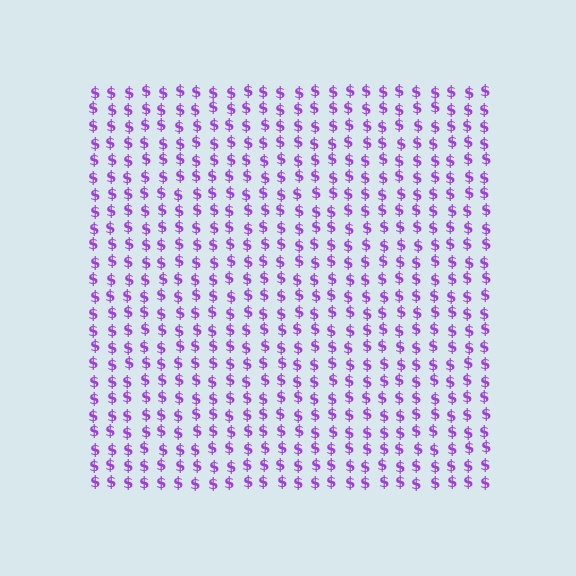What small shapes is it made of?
It is made of small dollar signs.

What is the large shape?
The large shape is a square.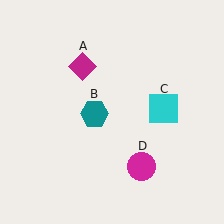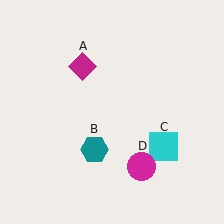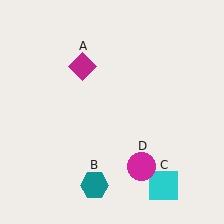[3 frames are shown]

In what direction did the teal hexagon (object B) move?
The teal hexagon (object B) moved down.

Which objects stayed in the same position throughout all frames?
Magenta diamond (object A) and magenta circle (object D) remained stationary.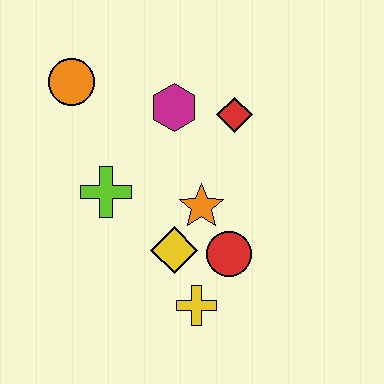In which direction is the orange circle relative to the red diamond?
The orange circle is to the left of the red diamond.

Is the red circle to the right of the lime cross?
Yes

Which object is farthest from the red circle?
The orange circle is farthest from the red circle.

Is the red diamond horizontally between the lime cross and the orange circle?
No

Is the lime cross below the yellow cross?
No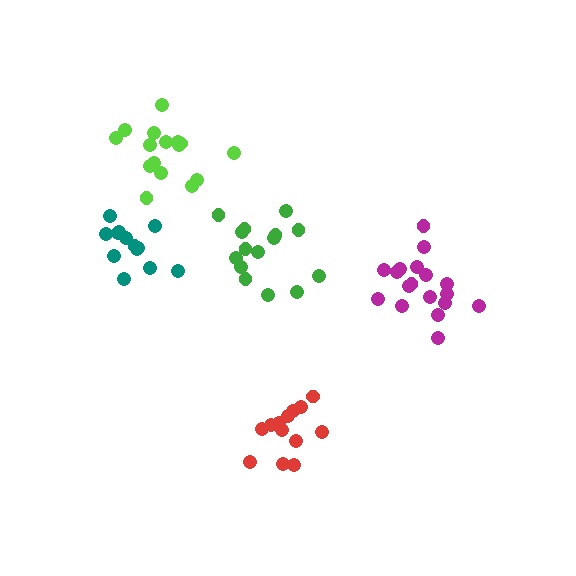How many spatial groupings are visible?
There are 5 spatial groupings.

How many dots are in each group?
Group 1: 16 dots, Group 2: 18 dots, Group 3: 13 dots, Group 4: 13 dots, Group 5: 15 dots (75 total).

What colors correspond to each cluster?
The clusters are colored: lime, magenta, teal, red, green.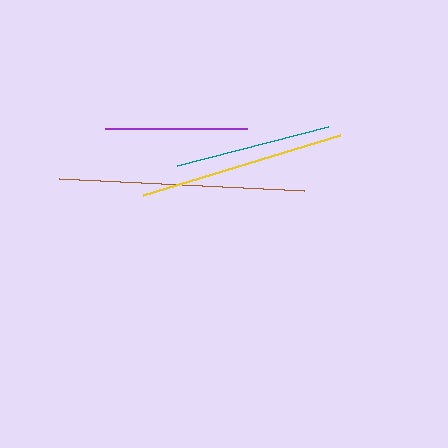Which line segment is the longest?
The brown line is the longest at approximately 245 pixels.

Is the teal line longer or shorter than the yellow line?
The yellow line is longer than the teal line.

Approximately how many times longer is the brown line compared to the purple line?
The brown line is approximately 1.7 times the length of the purple line.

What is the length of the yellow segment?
The yellow segment is approximately 207 pixels long.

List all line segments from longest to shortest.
From longest to shortest: brown, yellow, teal, purple.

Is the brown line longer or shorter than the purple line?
The brown line is longer than the purple line.